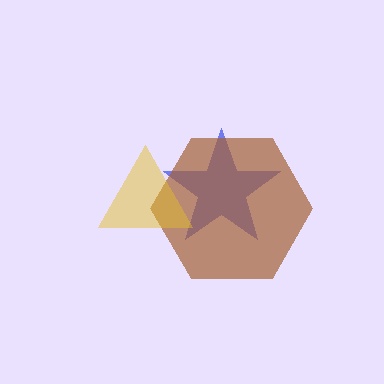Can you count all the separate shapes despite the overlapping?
Yes, there are 3 separate shapes.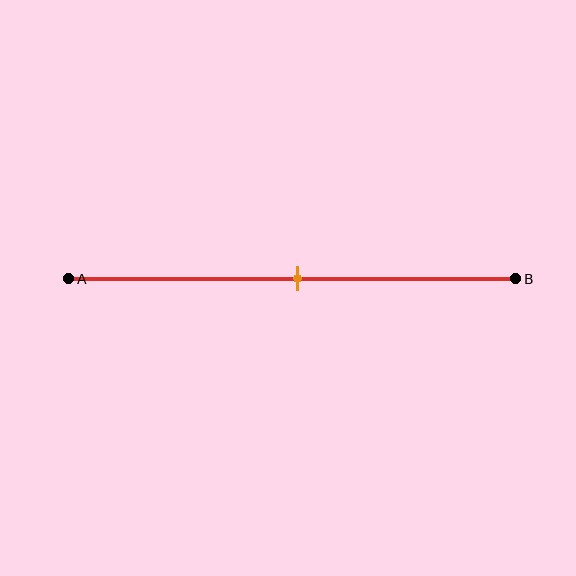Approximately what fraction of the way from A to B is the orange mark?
The orange mark is approximately 50% of the way from A to B.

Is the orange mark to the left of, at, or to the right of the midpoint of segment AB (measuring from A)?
The orange mark is approximately at the midpoint of segment AB.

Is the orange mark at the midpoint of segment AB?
Yes, the mark is approximately at the midpoint.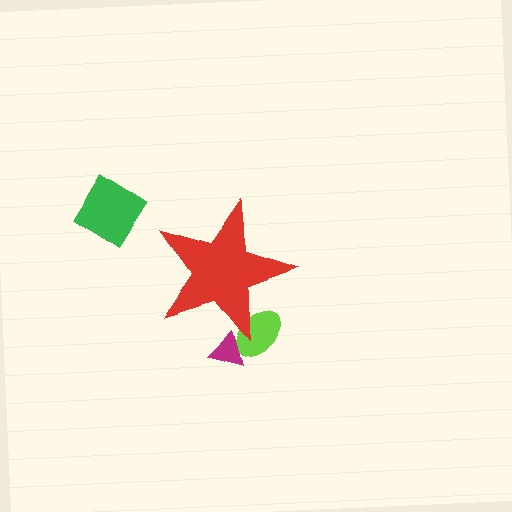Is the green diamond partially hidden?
No, the green diamond is fully visible.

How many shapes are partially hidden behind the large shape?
2 shapes are partially hidden.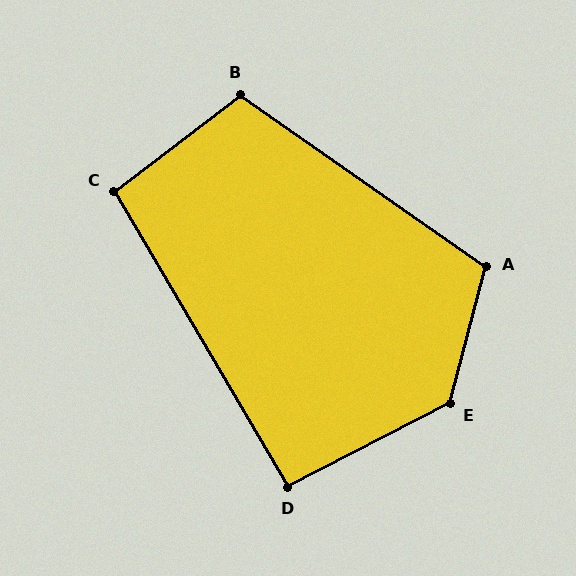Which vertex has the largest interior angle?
E, at approximately 132 degrees.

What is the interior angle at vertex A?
Approximately 110 degrees (obtuse).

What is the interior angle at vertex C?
Approximately 97 degrees (obtuse).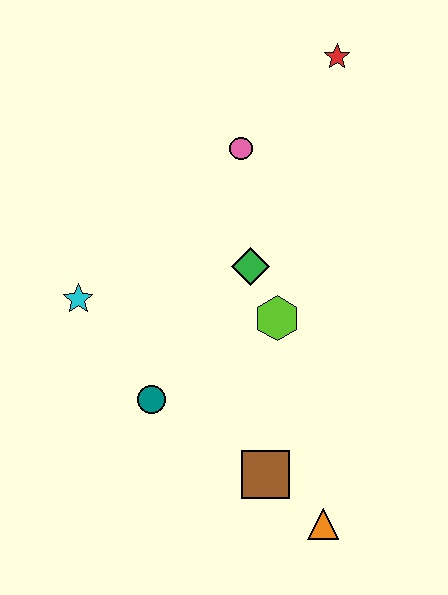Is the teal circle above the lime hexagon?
No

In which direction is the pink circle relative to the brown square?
The pink circle is above the brown square.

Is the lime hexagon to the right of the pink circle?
Yes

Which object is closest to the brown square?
The orange triangle is closest to the brown square.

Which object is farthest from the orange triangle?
The red star is farthest from the orange triangle.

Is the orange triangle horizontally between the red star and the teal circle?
Yes